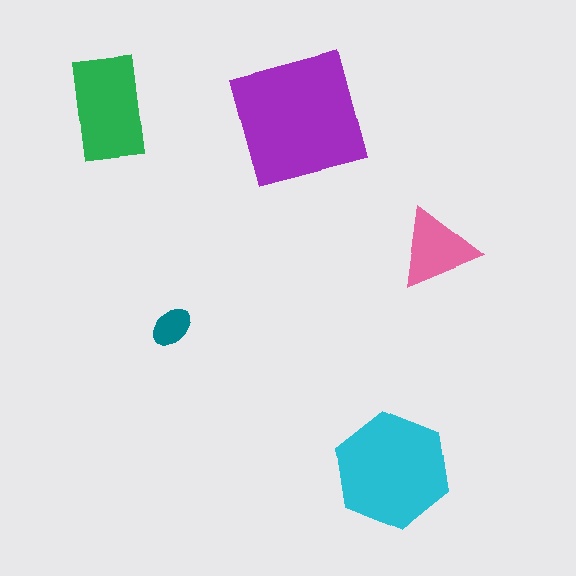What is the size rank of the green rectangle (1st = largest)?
3rd.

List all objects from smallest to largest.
The teal ellipse, the pink triangle, the green rectangle, the cyan hexagon, the purple square.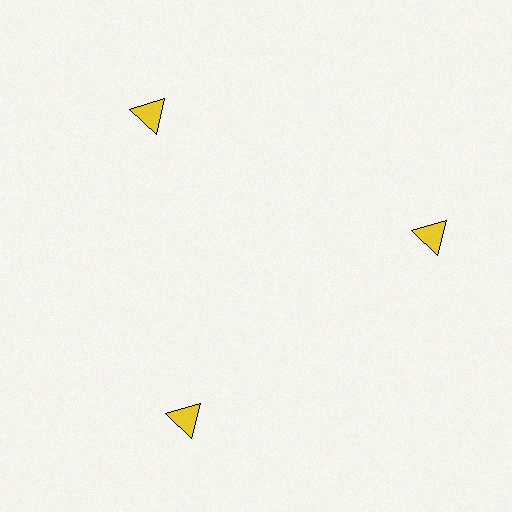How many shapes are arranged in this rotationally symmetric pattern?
There are 3 shapes, arranged in 3 groups of 1.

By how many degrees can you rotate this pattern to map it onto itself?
The pattern maps onto itself every 120 degrees of rotation.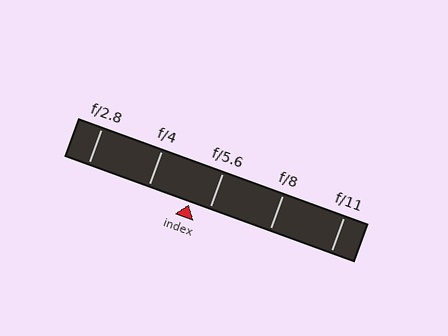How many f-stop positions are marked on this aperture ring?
There are 5 f-stop positions marked.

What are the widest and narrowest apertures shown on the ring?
The widest aperture shown is f/2.8 and the narrowest is f/11.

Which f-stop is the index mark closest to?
The index mark is closest to f/5.6.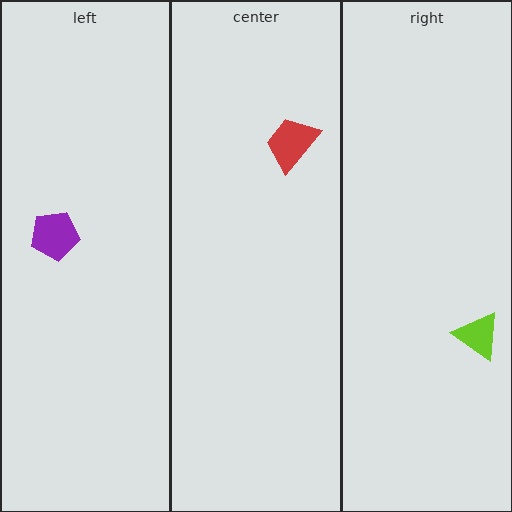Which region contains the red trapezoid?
The center region.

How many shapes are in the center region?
1.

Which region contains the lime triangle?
The right region.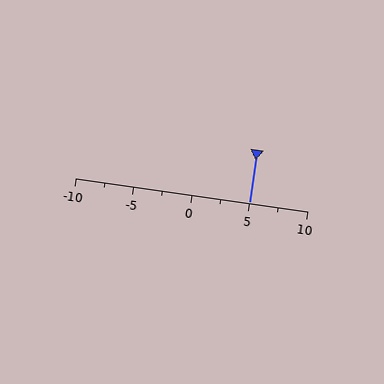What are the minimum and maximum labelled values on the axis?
The axis runs from -10 to 10.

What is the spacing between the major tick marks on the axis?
The major ticks are spaced 5 apart.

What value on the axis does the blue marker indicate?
The marker indicates approximately 5.